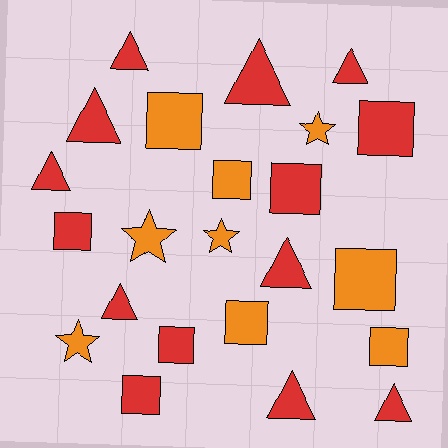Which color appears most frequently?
Red, with 14 objects.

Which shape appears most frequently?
Square, with 10 objects.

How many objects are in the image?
There are 23 objects.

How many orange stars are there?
There are 4 orange stars.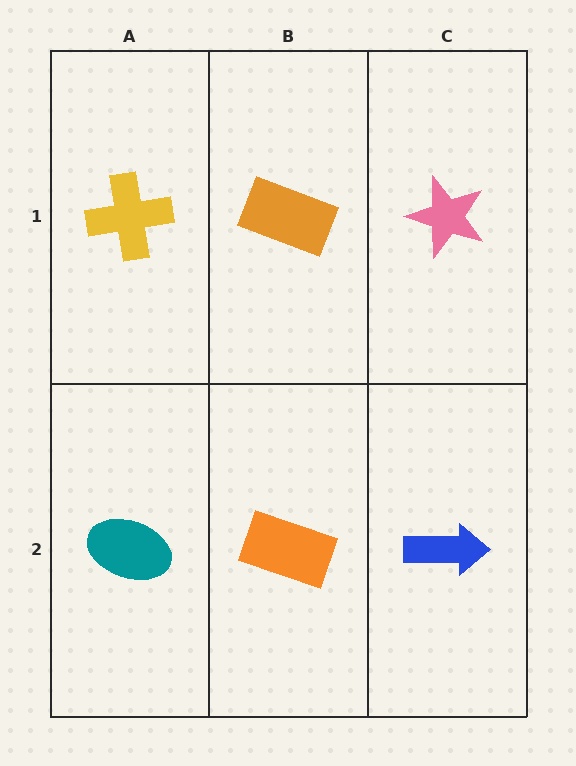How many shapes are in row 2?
3 shapes.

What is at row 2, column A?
A teal ellipse.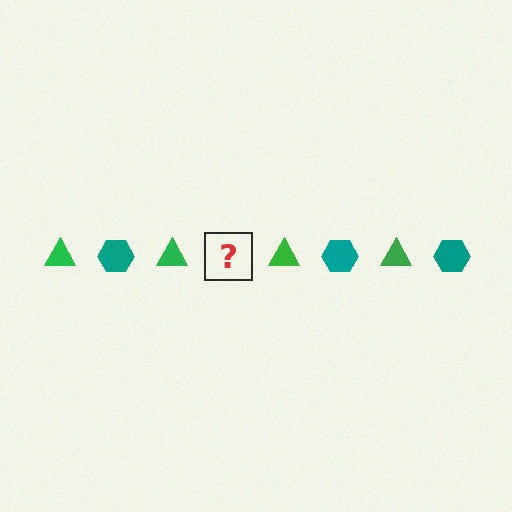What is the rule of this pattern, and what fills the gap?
The rule is that the pattern alternates between green triangle and teal hexagon. The gap should be filled with a teal hexagon.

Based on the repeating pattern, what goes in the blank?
The blank should be a teal hexagon.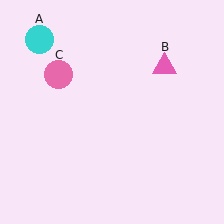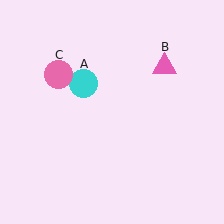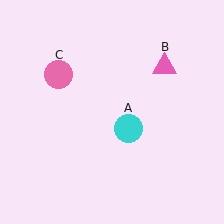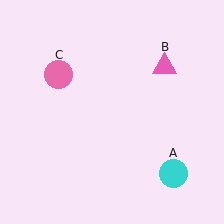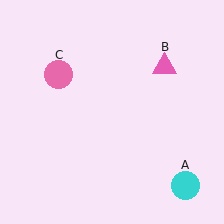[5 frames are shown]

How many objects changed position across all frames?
1 object changed position: cyan circle (object A).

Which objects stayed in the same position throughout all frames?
Pink triangle (object B) and pink circle (object C) remained stationary.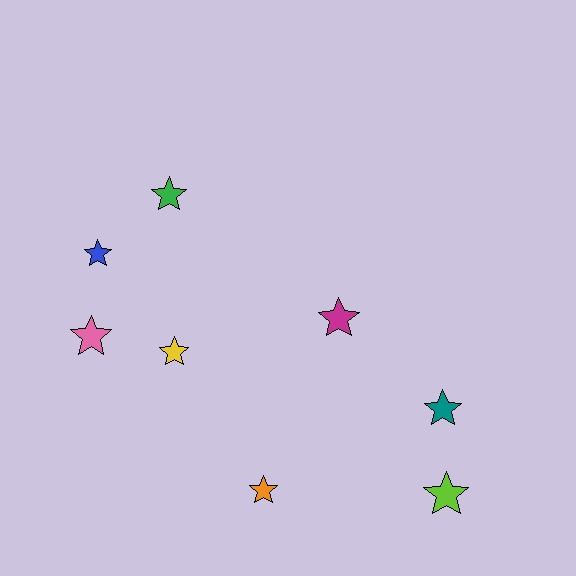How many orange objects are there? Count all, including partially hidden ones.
There is 1 orange object.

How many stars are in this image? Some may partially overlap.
There are 8 stars.